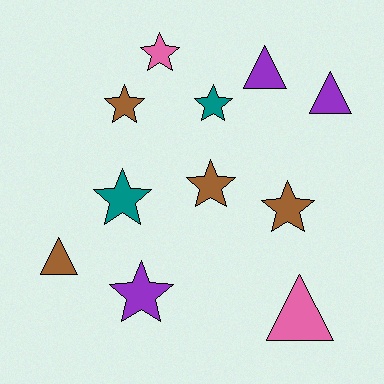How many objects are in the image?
There are 11 objects.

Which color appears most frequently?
Brown, with 4 objects.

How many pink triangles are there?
There is 1 pink triangle.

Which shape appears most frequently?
Star, with 7 objects.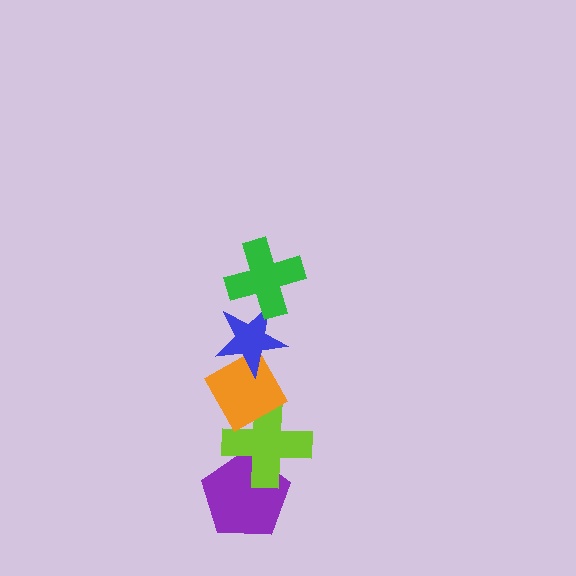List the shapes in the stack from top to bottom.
From top to bottom: the green cross, the blue star, the orange diamond, the lime cross, the purple pentagon.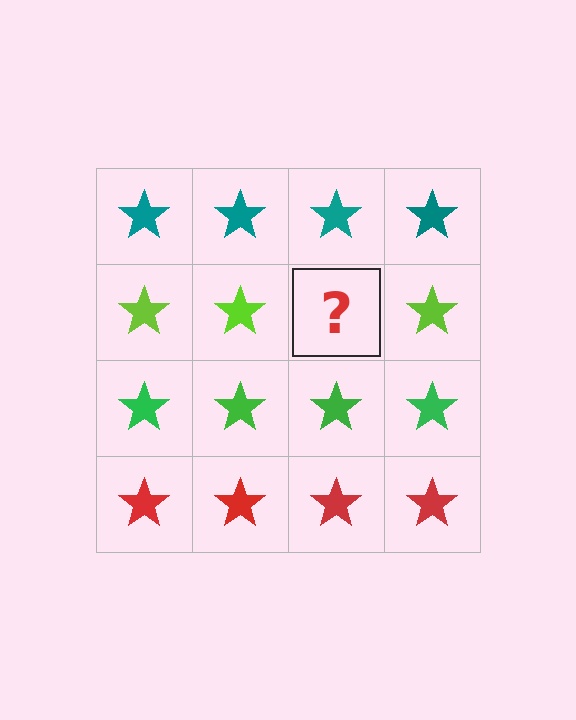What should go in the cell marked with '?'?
The missing cell should contain a lime star.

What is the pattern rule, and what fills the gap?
The rule is that each row has a consistent color. The gap should be filled with a lime star.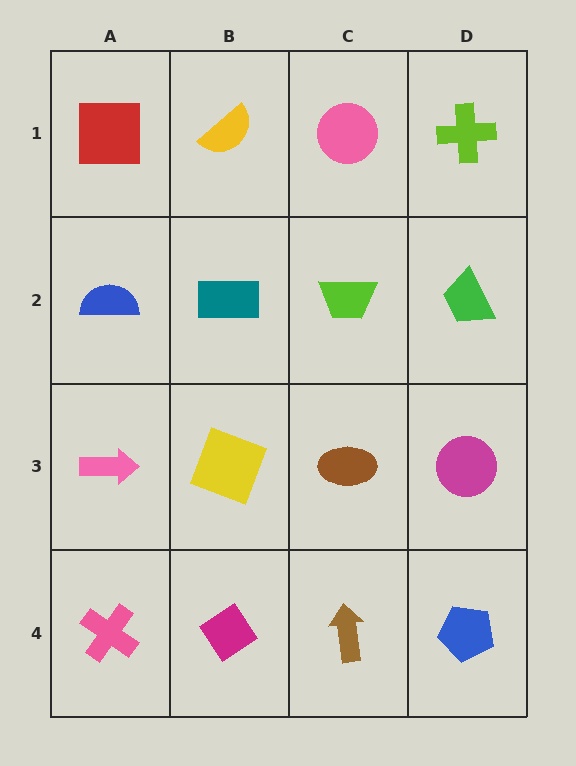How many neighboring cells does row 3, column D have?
3.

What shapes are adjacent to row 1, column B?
A teal rectangle (row 2, column B), a red square (row 1, column A), a pink circle (row 1, column C).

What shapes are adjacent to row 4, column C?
A brown ellipse (row 3, column C), a magenta diamond (row 4, column B), a blue pentagon (row 4, column D).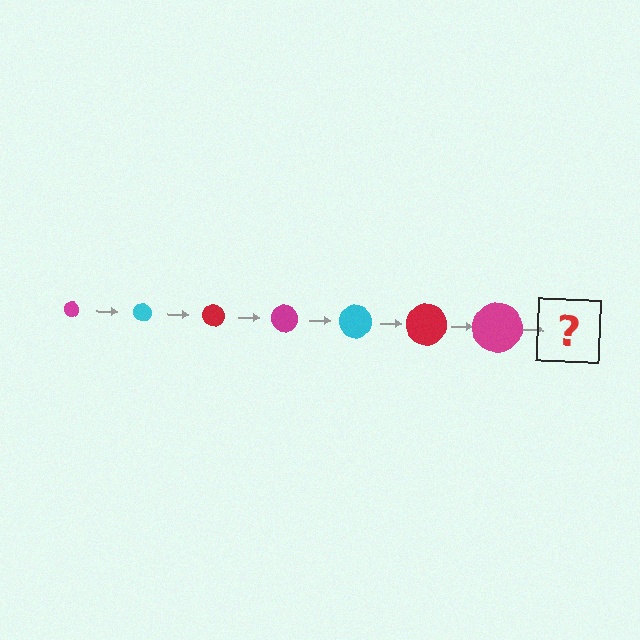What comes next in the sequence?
The next element should be a cyan circle, larger than the previous one.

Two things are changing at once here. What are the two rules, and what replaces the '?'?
The two rules are that the circle grows larger each step and the color cycles through magenta, cyan, and red. The '?' should be a cyan circle, larger than the previous one.